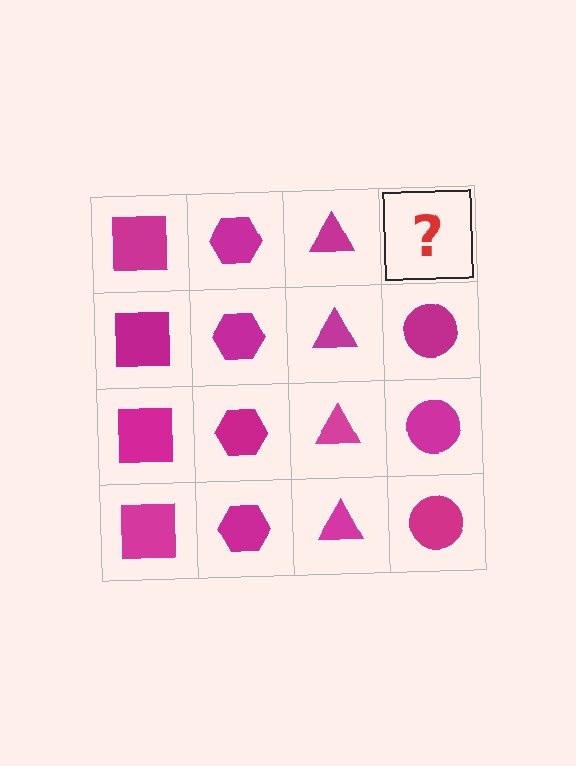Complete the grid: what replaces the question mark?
The question mark should be replaced with a magenta circle.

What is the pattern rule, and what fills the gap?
The rule is that each column has a consistent shape. The gap should be filled with a magenta circle.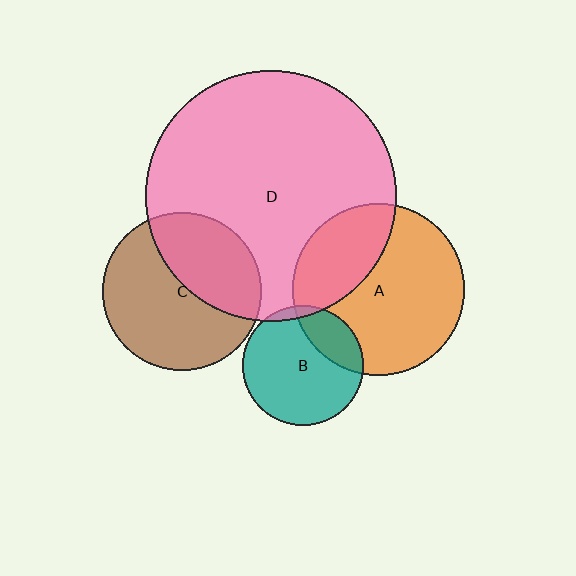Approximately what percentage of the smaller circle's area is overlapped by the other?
Approximately 5%.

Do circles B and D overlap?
Yes.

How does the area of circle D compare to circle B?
Approximately 4.4 times.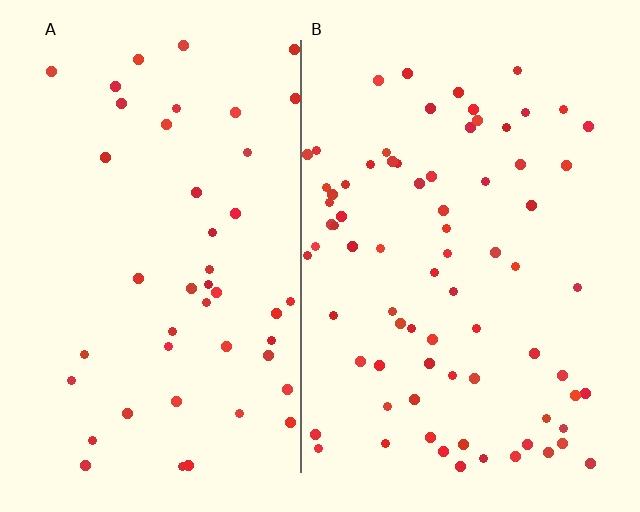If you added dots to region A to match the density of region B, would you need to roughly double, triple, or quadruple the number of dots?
Approximately double.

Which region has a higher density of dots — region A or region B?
B (the right).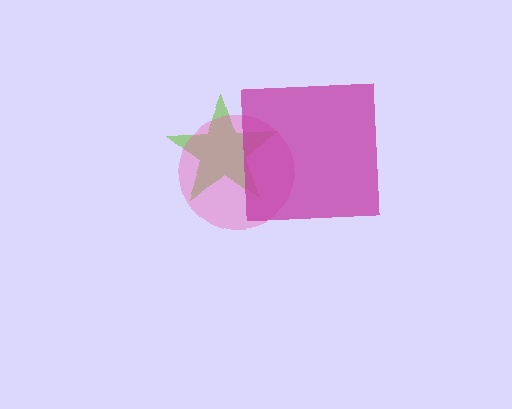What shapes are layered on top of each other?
The layered shapes are: a lime star, a pink circle, a magenta square.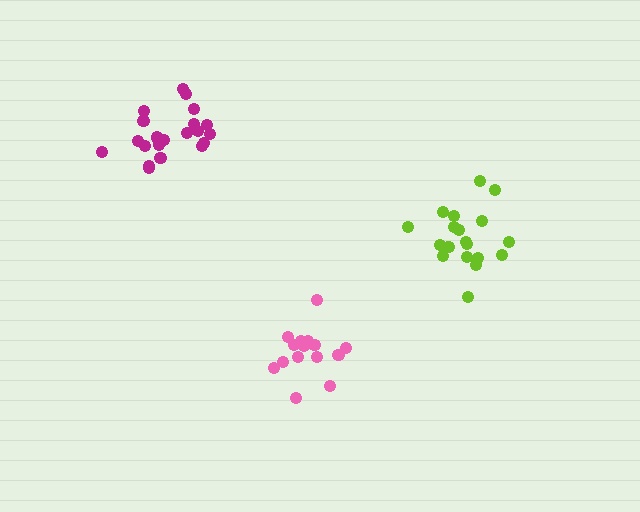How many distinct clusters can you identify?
There are 3 distinct clusters.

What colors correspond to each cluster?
The clusters are colored: pink, magenta, lime.